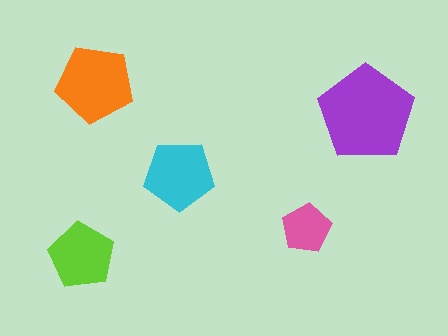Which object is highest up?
The orange pentagon is topmost.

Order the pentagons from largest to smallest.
the purple one, the orange one, the cyan one, the lime one, the pink one.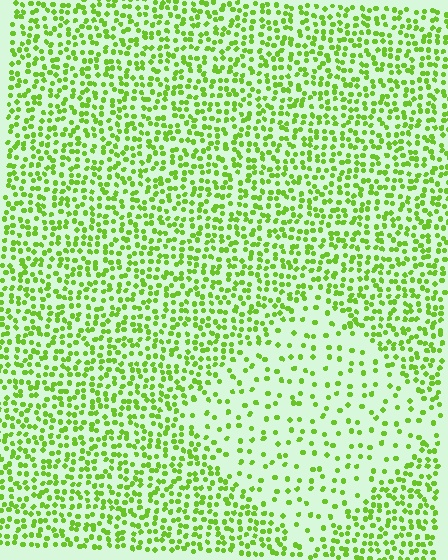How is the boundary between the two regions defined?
The boundary is defined by a change in element density (approximately 2.4x ratio). All elements are the same color, size, and shape.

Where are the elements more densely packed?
The elements are more densely packed outside the diamond boundary.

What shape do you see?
I see a diamond.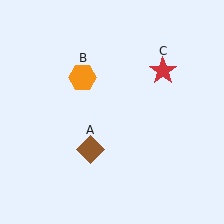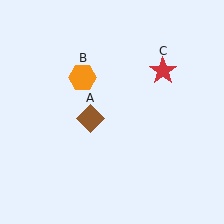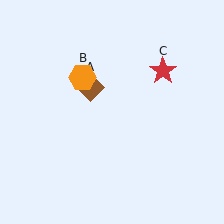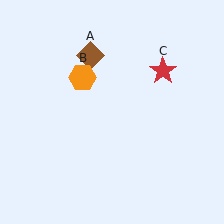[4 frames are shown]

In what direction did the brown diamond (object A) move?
The brown diamond (object A) moved up.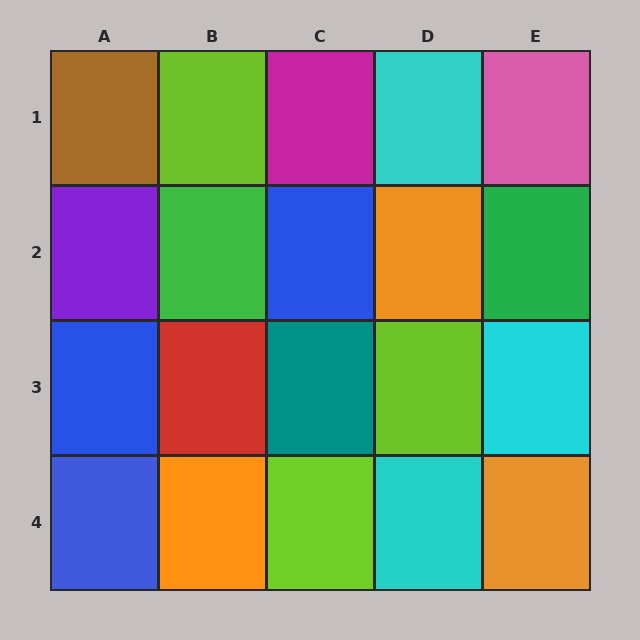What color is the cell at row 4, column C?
Lime.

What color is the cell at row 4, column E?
Orange.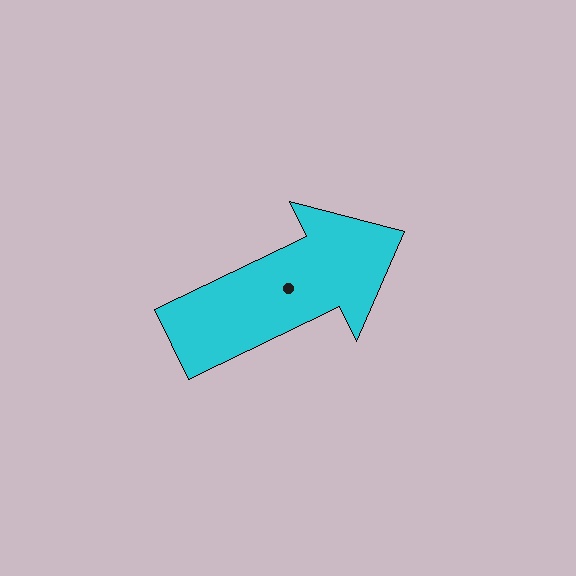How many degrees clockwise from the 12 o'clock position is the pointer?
Approximately 64 degrees.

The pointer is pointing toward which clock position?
Roughly 2 o'clock.